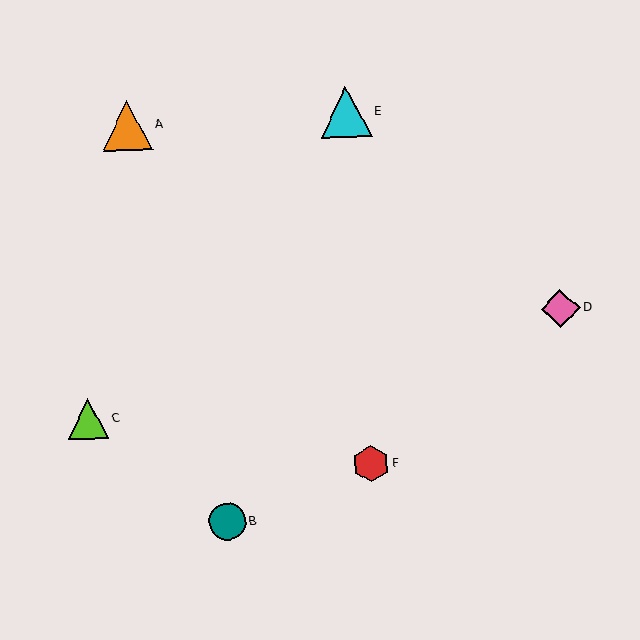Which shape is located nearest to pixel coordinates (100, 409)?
The lime triangle (labeled C) at (88, 419) is nearest to that location.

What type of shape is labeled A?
Shape A is an orange triangle.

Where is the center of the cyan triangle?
The center of the cyan triangle is at (346, 112).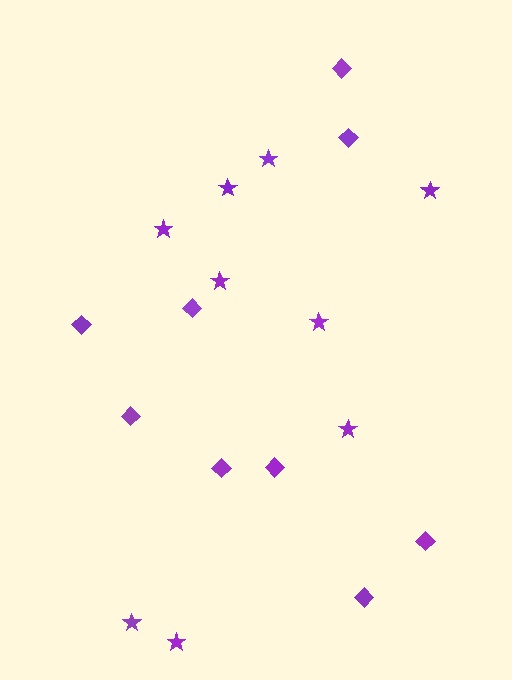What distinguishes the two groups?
There are 2 groups: one group of diamonds (9) and one group of stars (9).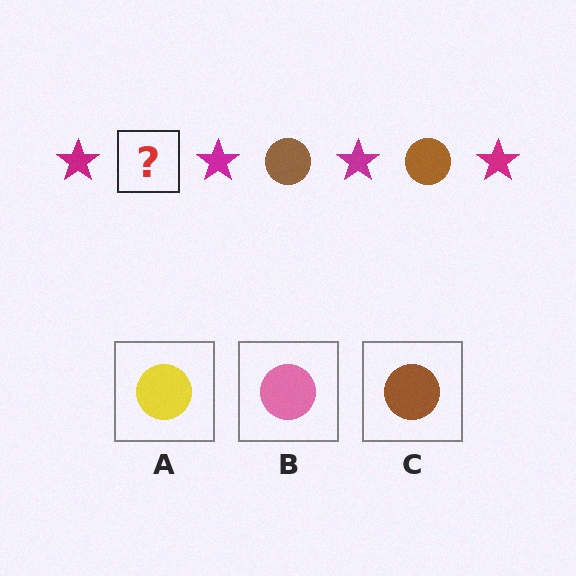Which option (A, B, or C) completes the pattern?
C.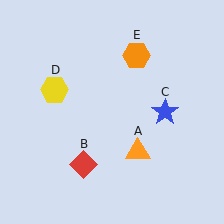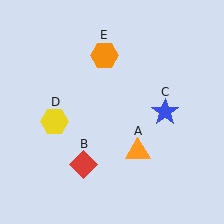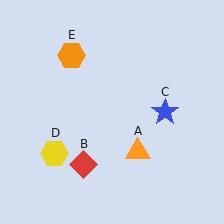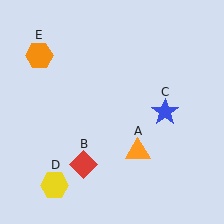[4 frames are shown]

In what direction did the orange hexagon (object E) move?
The orange hexagon (object E) moved left.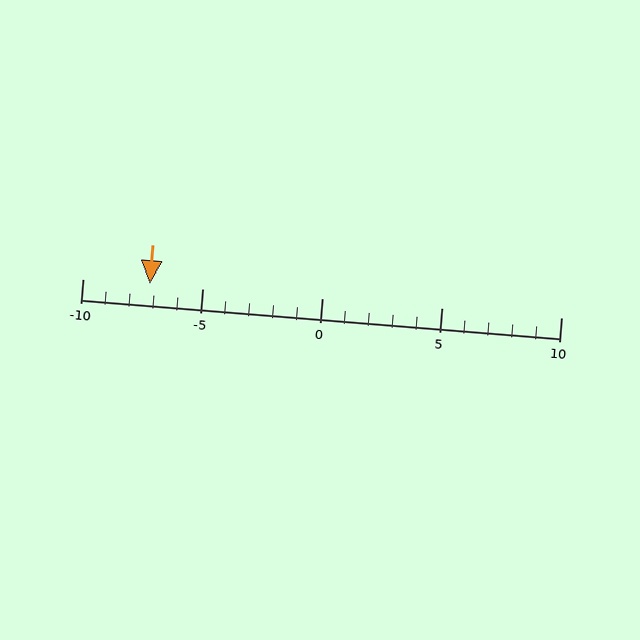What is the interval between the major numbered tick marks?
The major tick marks are spaced 5 units apart.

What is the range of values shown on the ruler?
The ruler shows values from -10 to 10.